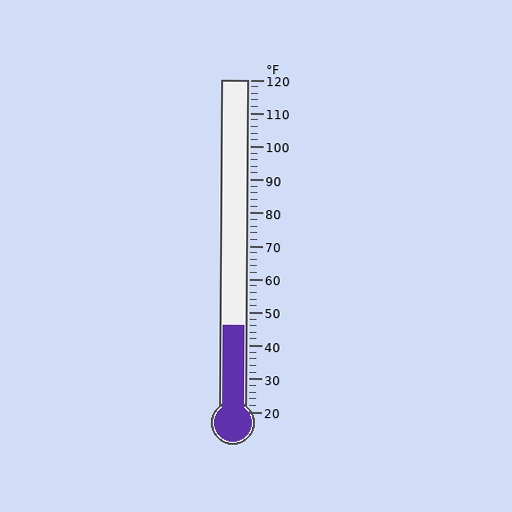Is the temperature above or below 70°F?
The temperature is below 70°F.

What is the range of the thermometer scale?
The thermometer scale ranges from 20°F to 120°F.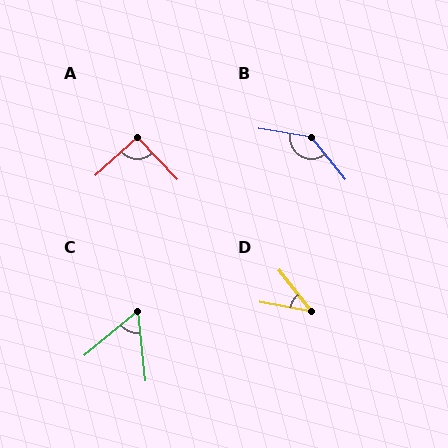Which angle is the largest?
B, at approximately 138 degrees.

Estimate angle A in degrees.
Approximately 91 degrees.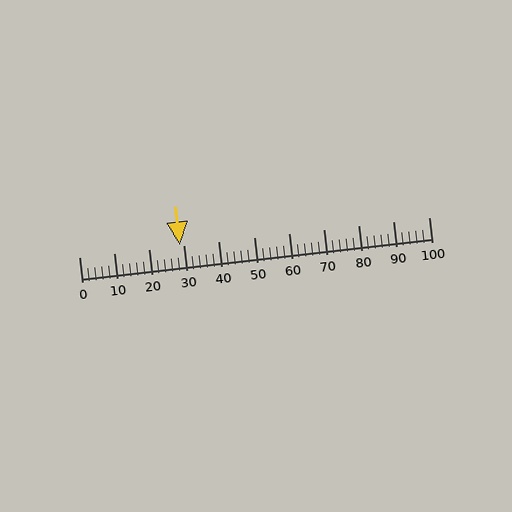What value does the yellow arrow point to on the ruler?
The yellow arrow points to approximately 29.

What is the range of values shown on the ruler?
The ruler shows values from 0 to 100.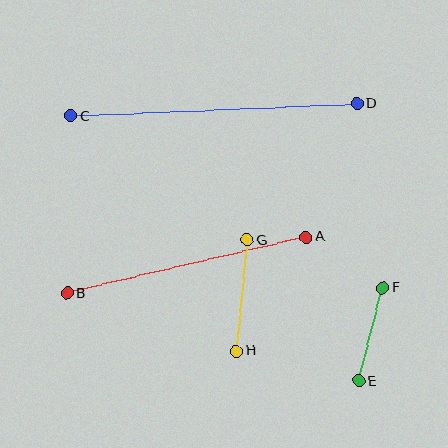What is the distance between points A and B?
The distance is approximately 246 pixels.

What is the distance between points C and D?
The distance is approximately 286 pixels.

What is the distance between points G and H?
The distance is approximately 111 pixels.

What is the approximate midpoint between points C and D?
The midpoint is at approximately (214, 110) pixels.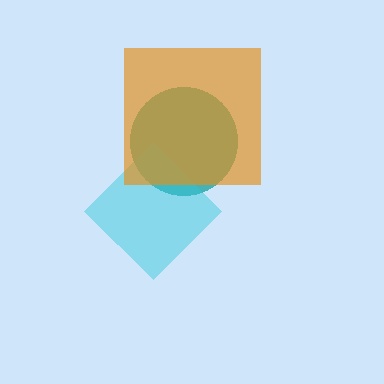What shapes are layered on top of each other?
The layered shapes are: a teal circle, a cyan diamond, an orange square.